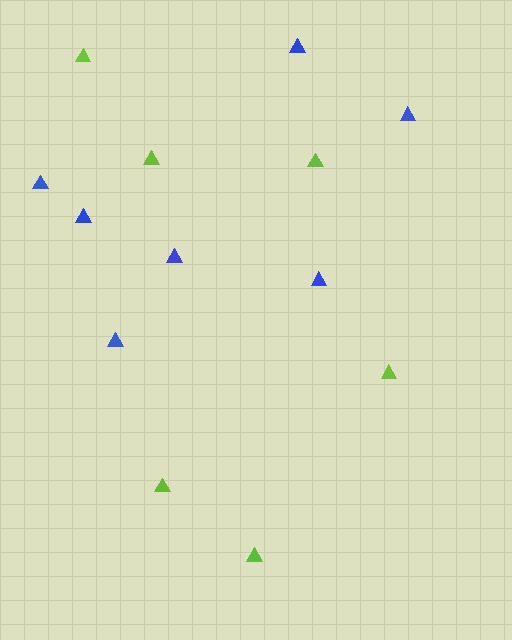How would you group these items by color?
There are 2 groups: one group of lime triangles (6) and one group of blue triangles (7).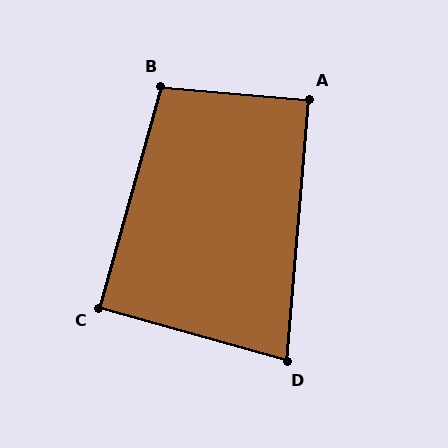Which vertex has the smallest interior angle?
D, at approximately 79 degrees.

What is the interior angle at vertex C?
Approximately 90 degrees (approximately right).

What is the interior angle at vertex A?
Approximately 90 degrees (approximately right).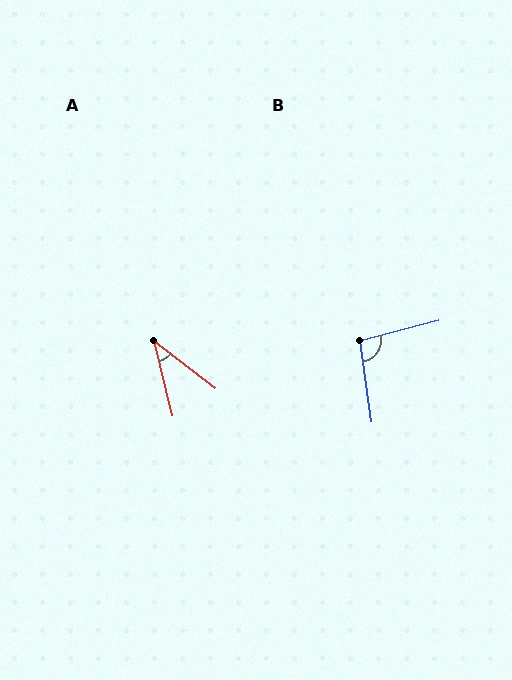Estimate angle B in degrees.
Approximately 96 degrees.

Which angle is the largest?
B, at approximately 96 degrees.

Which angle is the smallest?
A, at approximately 39 degrees.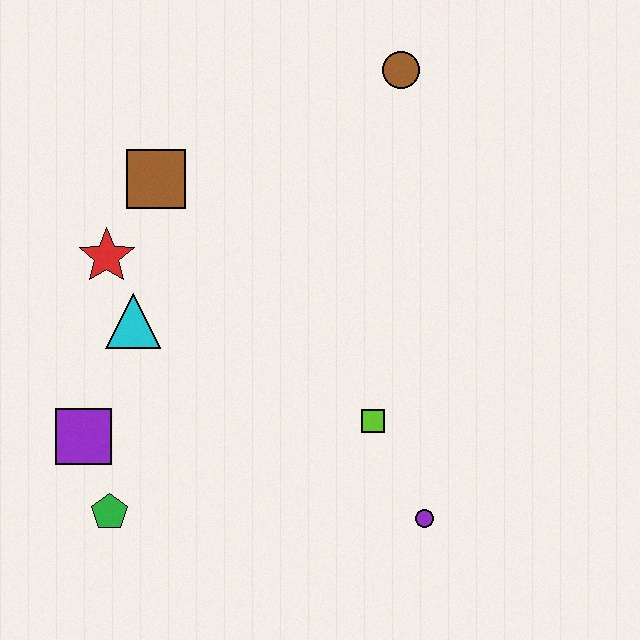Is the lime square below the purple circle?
No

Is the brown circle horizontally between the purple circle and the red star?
Yes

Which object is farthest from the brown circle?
The green pentagon is farthest from the brown circle.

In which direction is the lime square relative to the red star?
The lime square is to the right of the red star.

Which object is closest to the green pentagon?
The purple square is closest to the green pentagon.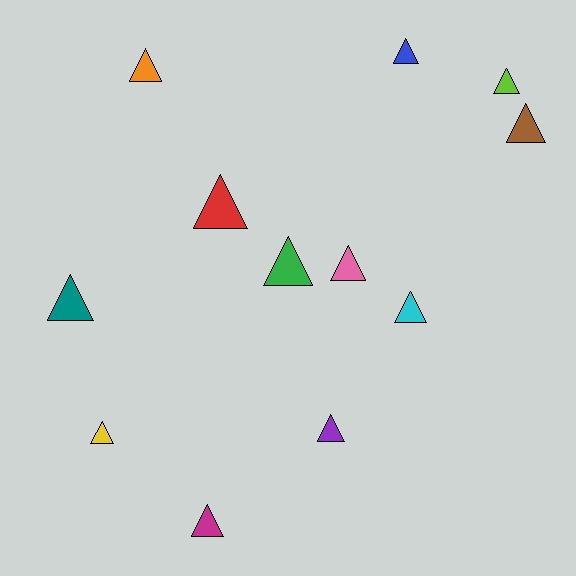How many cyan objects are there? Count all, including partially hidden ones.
There is 1 cyan object.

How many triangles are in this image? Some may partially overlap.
There are 12 triangles.